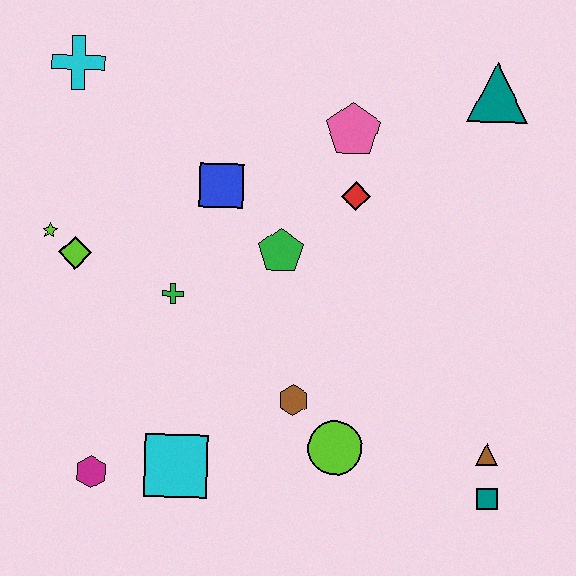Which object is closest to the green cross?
The lime diamond is closest to the green cross.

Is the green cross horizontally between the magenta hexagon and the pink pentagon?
Yes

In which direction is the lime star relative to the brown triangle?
The lime star is to the left of the brown triangle.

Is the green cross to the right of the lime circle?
No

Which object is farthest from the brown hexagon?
The cyan cross is farthest from the brown hexagon.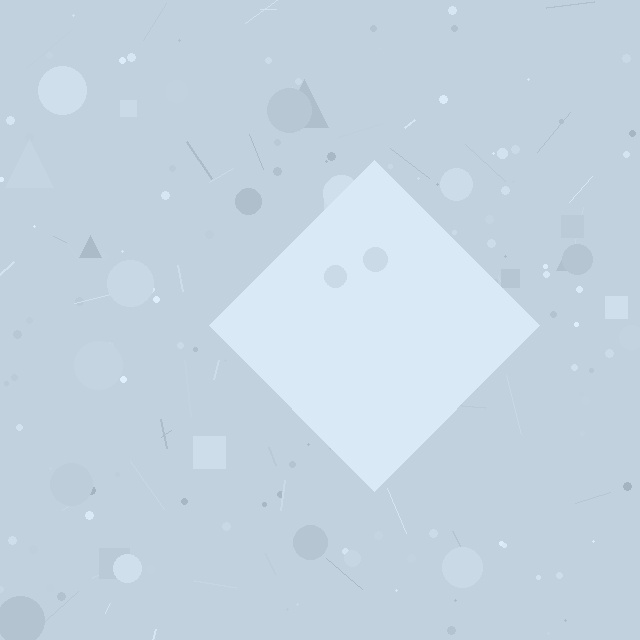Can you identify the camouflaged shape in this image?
The camouflaged shape is a diamond.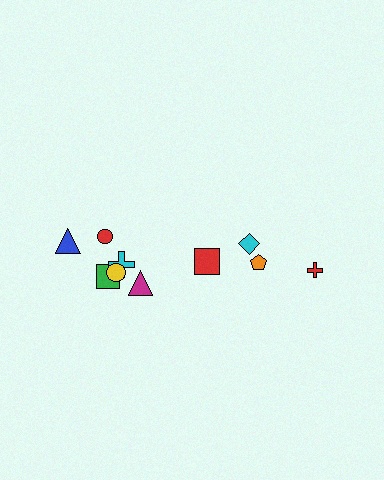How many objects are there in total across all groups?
There are 10 objects.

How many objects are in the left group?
There are 6 objects.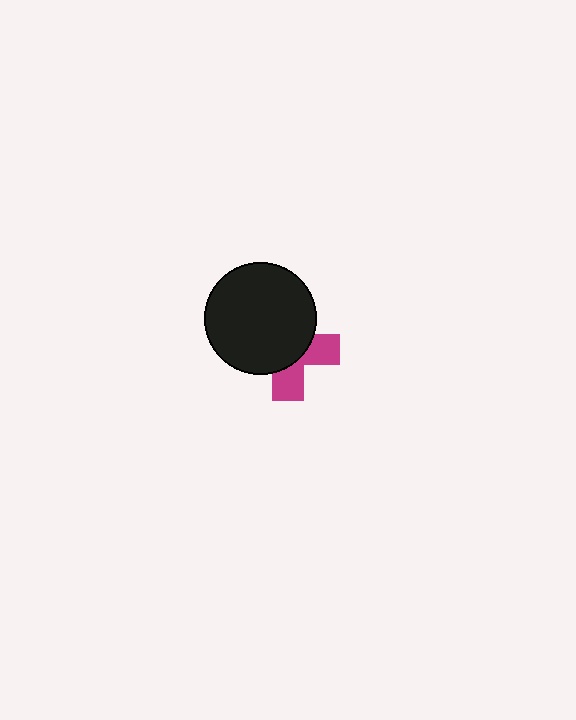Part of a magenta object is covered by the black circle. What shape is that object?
It is a cross.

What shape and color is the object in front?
The object in front is a black circle.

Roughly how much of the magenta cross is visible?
A small part of it is visible (roughly 38%).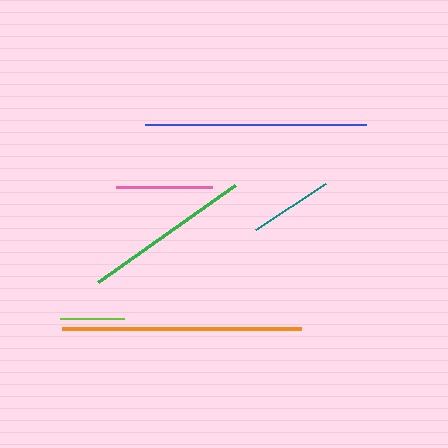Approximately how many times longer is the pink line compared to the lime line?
The pink line is approximately 1.5 times the length of the lime line.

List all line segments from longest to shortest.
From longest to shortest: orange, blue, green, pink, teal, lime.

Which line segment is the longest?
The orange line is the longest at approximately 239 pixels.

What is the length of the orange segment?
The orange segment is approximately 239 pixels long.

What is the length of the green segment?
The green segment is approximately 168 pixels long.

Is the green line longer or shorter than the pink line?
The green line is longer than the pink line.